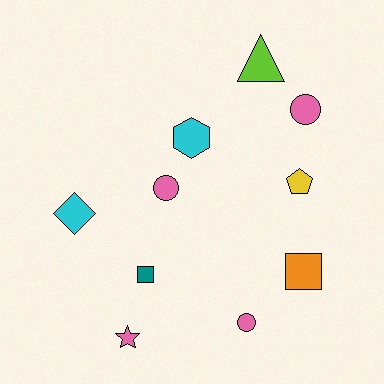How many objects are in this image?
There are 10 objects.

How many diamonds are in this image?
There is 1 diamond.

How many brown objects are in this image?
There are no brown objects.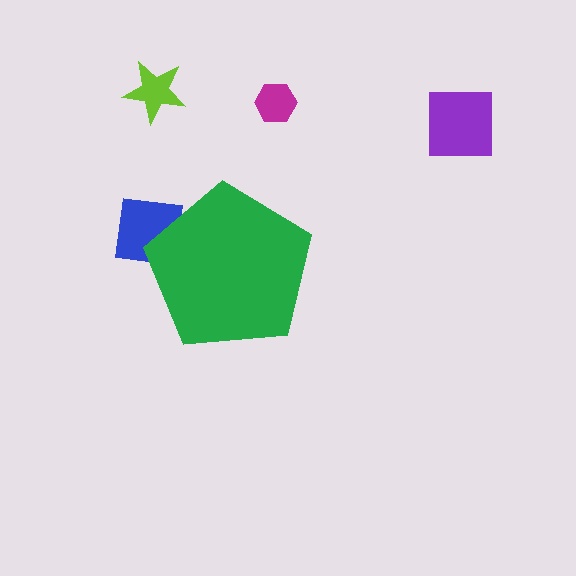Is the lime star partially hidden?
No, the lime star is fully visible.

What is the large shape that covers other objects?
A green pentagon.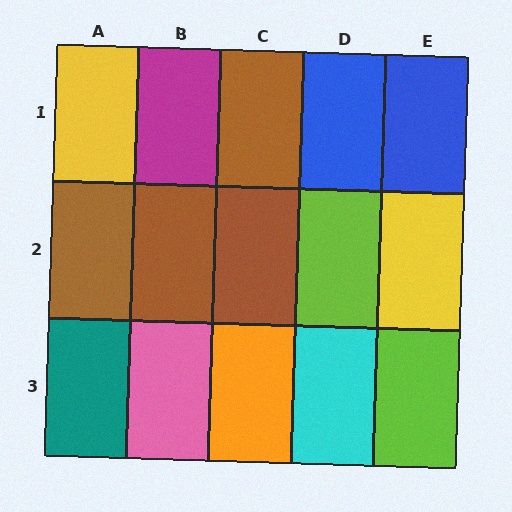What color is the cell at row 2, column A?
Brown.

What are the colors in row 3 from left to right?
Teal, pink, orange, cyan, lime.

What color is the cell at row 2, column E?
Yellow.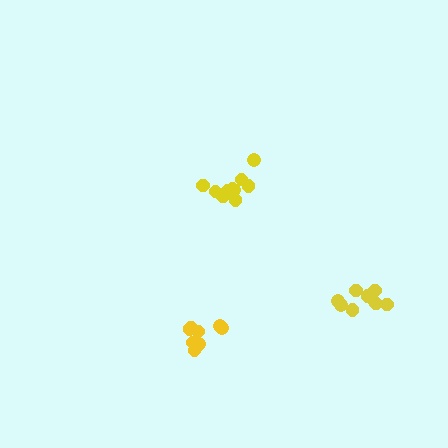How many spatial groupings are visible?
There are 3 spatial groupings.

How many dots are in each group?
Group 1: 9 dots, Group 2: 9 dots, Group 3: 10 dots (28 total).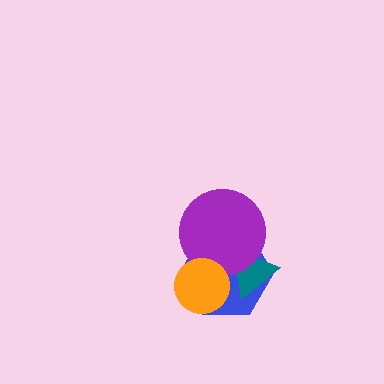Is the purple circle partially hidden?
Yes, it is partially covered by another shape.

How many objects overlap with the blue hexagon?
3 objects overlap with the blue hexagon.